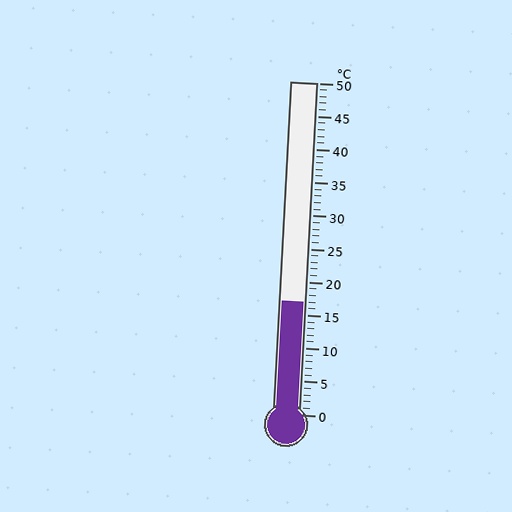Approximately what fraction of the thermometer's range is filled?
The thermometer is filled to approximately 35% of its range.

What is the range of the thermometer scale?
The thermometer scale ranges from 0°C to 50°C.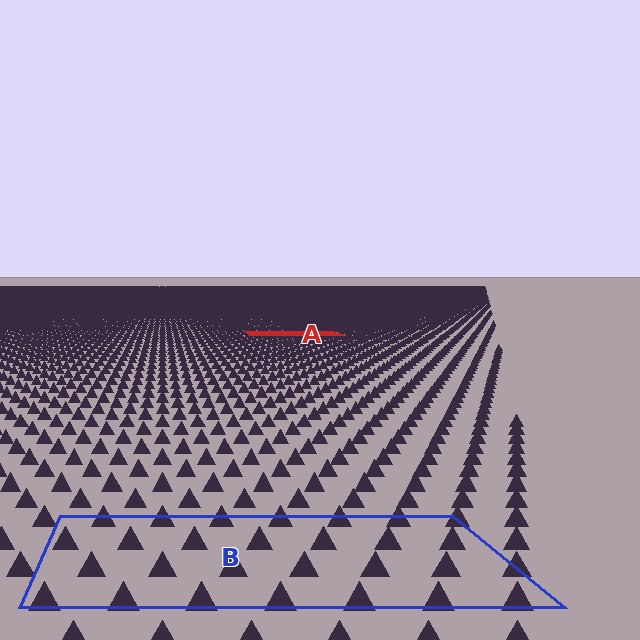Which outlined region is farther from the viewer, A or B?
Region A is farther from the viewer — the texture elements inside it appear smaller and more densely packed.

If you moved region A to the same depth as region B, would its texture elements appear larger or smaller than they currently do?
They would appear larger. At a closer depth, the same texture elements are projected at a bigger on-screen size.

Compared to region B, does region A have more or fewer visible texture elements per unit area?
Region A has more texture elements per unit area — they are packed more densely because it is farther away.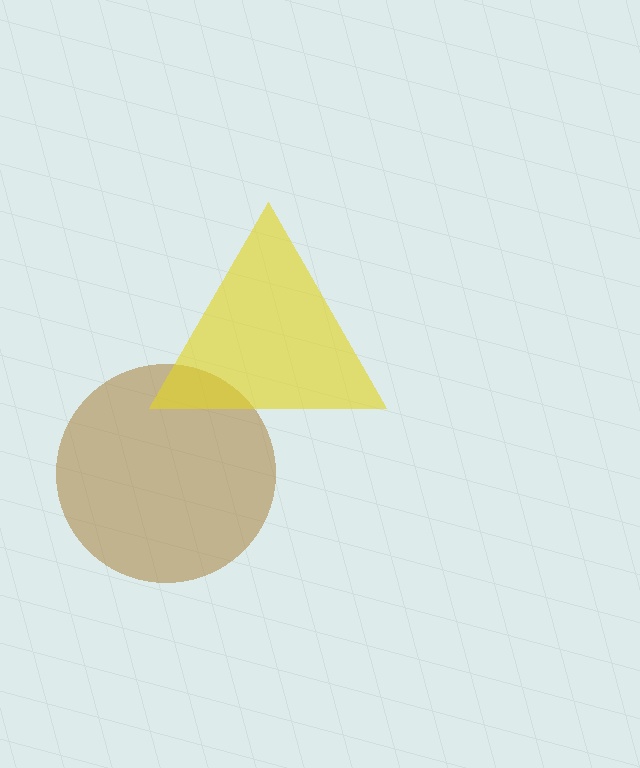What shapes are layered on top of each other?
The layered shapes are: a brown circle, a yellow triangle.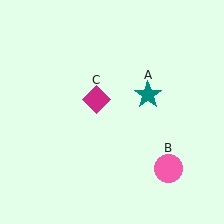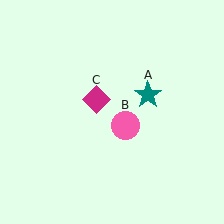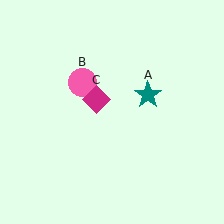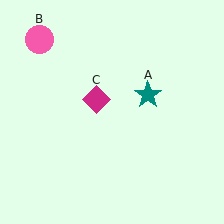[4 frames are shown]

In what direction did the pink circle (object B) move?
The pink circle (object B) moved up and to the left.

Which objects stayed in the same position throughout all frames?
Teal star (object A) and magenta diamond (object C) remained stationary.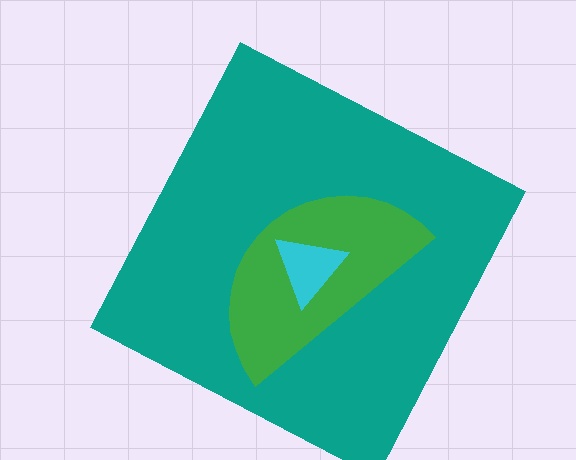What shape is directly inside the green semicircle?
The cyan triangle.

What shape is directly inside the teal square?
The green semicircle.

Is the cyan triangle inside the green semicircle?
Yes.